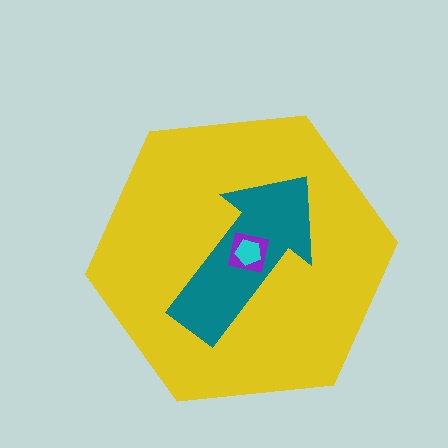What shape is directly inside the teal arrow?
The purple square.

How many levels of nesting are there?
4.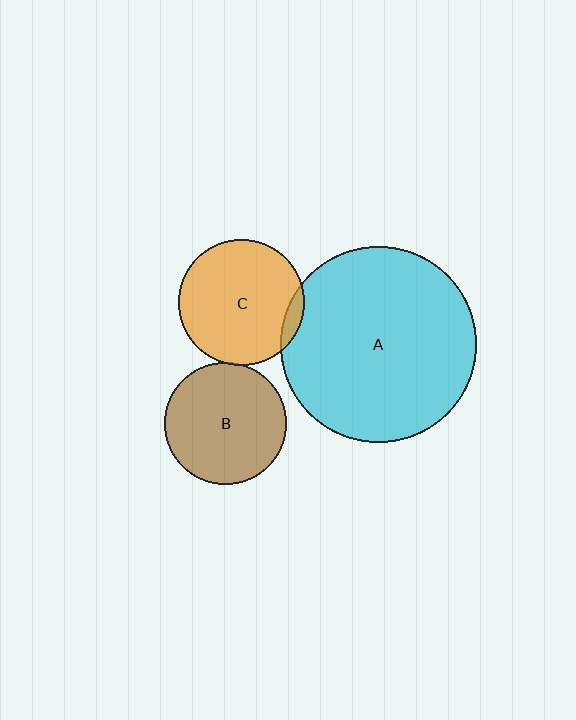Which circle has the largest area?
Circle A (cyan).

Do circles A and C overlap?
Yes.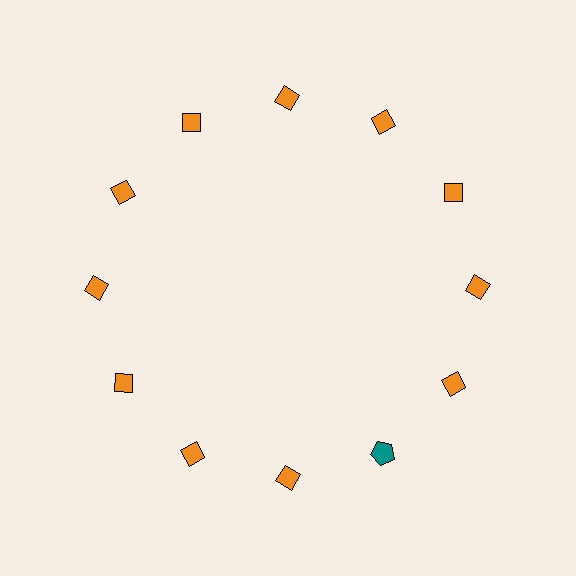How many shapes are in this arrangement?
There are 12 shapes arranged in a ring pattern.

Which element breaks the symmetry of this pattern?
The teal pentagon at roughly the 5 o'clock position breaks the symmetry. All other shapes are orange diamonds.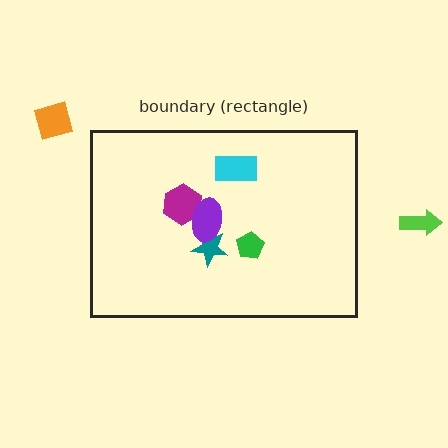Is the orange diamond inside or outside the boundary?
Outside.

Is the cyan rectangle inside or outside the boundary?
Inside.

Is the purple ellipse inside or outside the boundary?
Inside.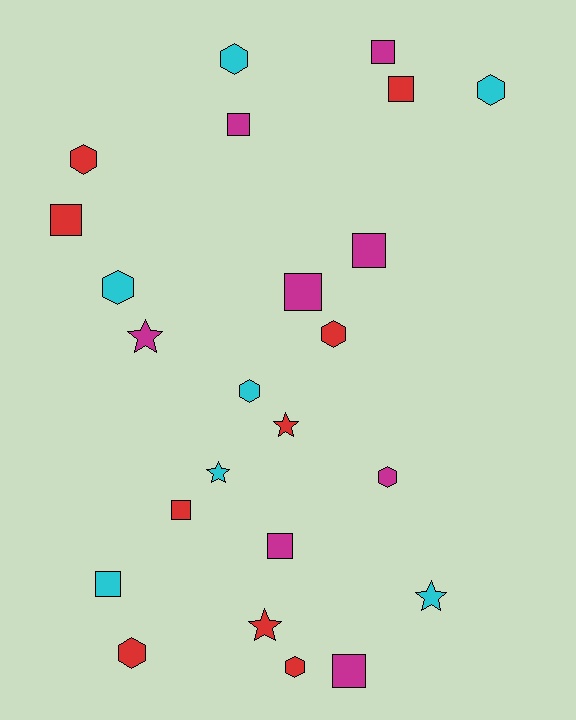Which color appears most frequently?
Red, with 9 objects.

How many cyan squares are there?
There is 1 cyan square.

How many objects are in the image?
There are 24 objects.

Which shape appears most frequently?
Square, with 10 objects.